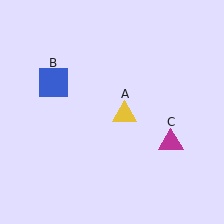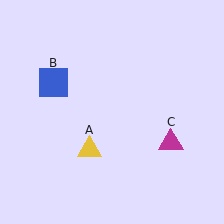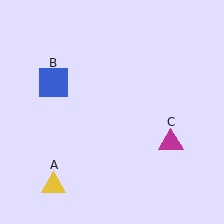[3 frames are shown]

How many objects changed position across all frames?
1 object changed position: yellow triangle (object A).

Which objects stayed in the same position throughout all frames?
Blue square (object B) and magenta triangle (object C) remained stationary.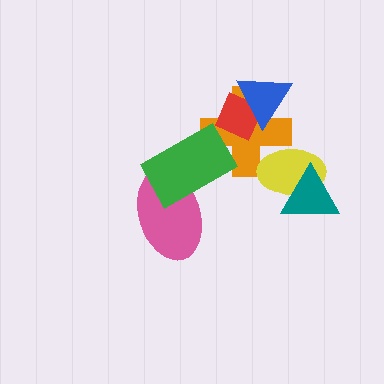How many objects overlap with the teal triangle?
1 object overlaps with the teal triangle.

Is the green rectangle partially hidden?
No, no other shape covers it.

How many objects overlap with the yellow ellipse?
2 objects overlap with the yellow ellipse.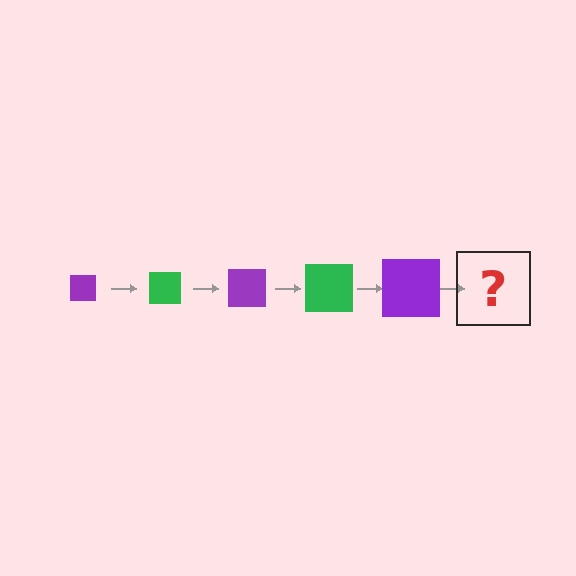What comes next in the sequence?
The next element should be a green square, larger than the previous one.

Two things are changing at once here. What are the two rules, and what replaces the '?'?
The two rules are that the square grows larger each step and the color cycles through purple and green. The '?' should be a green square, larger than the previous one.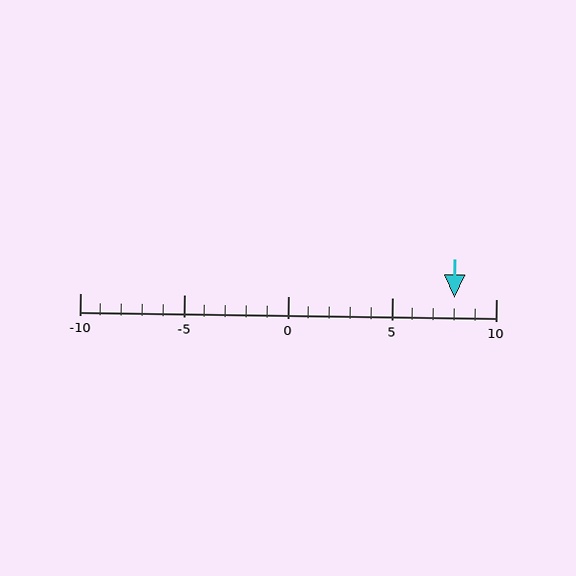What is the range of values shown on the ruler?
The ruler shows values from -10 to 10.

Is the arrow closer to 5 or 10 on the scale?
The arrow is closer to 10.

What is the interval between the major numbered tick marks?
The major tick marks are spaced 5 units apart.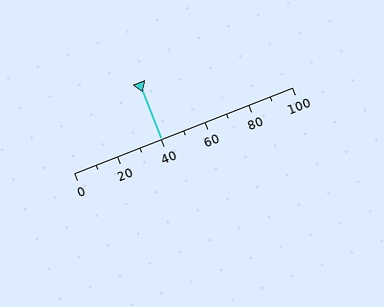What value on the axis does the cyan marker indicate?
The marker indicates approximately 40.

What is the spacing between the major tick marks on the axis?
The major ticks are spaced 20 apart.